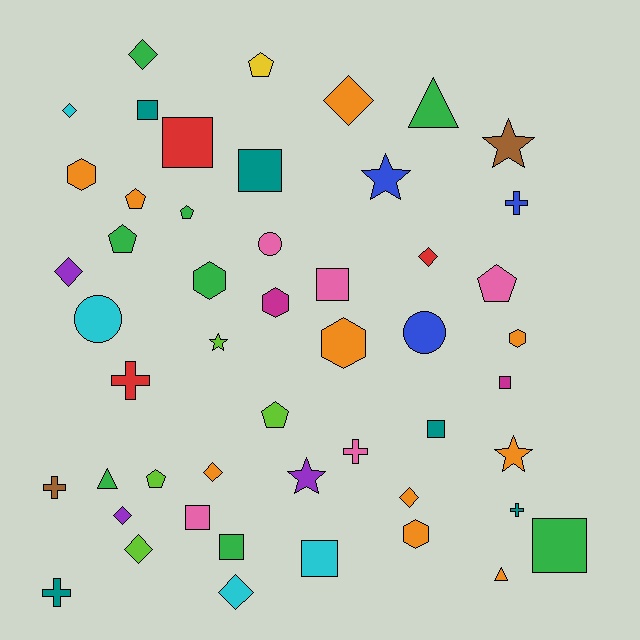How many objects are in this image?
There are 50 objects.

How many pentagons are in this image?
There are 7 pentagons.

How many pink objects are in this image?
There are 5 pink objects.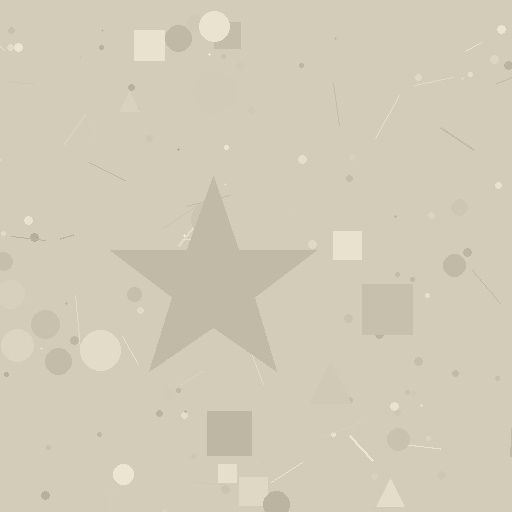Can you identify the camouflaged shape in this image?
The camouflaged shape is a star.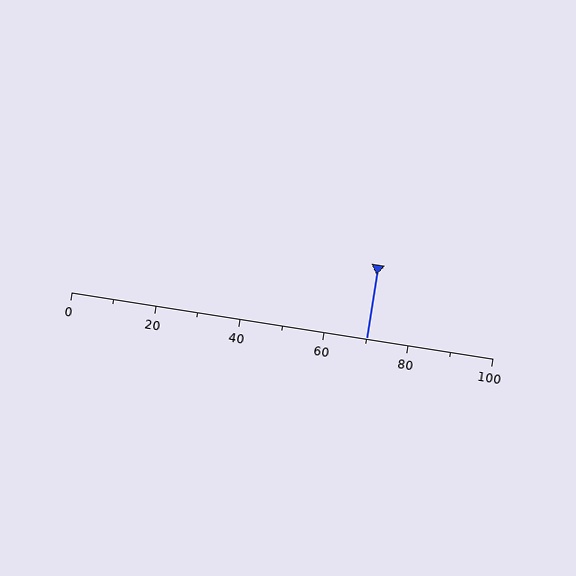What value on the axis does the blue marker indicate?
The marker indicates approximately 70.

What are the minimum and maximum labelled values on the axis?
The axis runs from 0 to 100.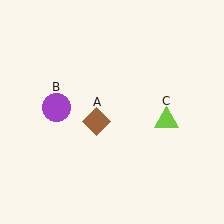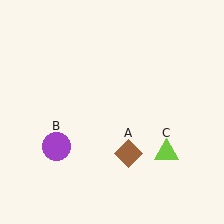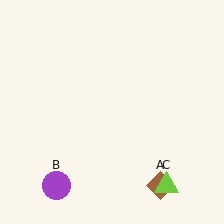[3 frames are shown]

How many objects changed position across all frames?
3 objects changed position: brown diamond (object A), purple circle (object B), lime triangle (object C).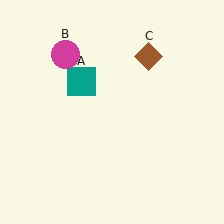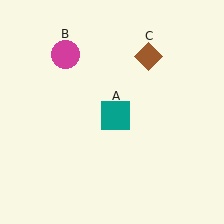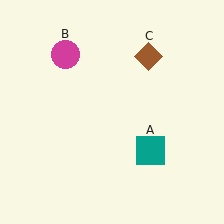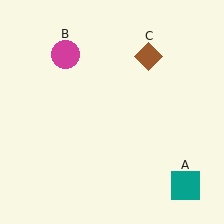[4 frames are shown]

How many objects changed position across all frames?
1 object changed position: teal square (object A).